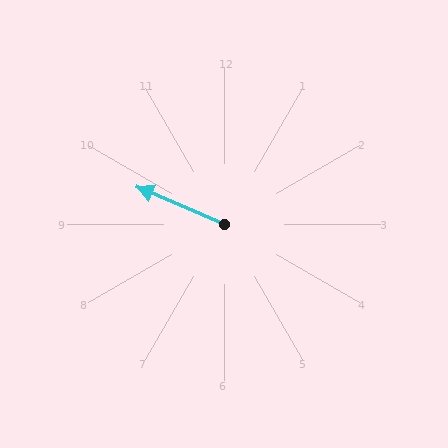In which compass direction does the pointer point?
Northwest.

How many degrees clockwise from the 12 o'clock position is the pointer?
Approximately 293 degrees.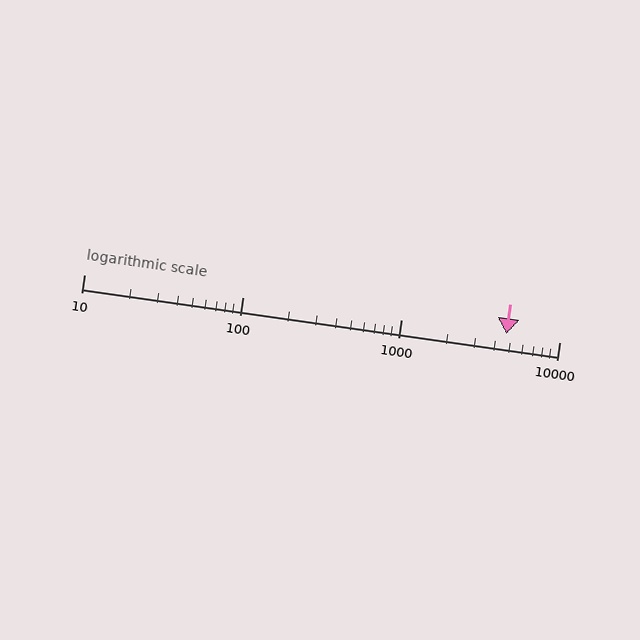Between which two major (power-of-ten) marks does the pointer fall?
The pointer is between 1000 and 10000.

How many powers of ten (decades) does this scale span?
The scale spans 3 decades, from 10 to 10000.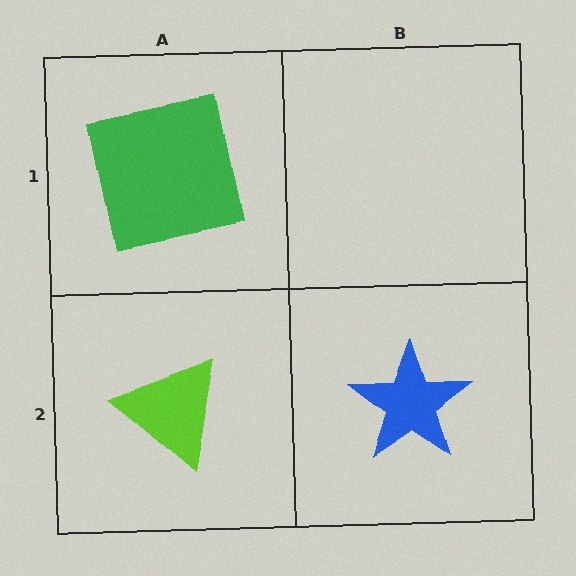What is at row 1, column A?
A green square.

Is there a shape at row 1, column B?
No, that cell is empty.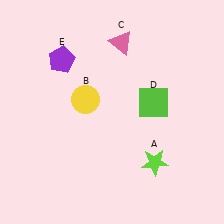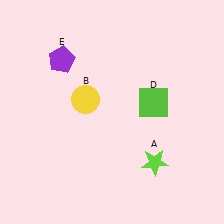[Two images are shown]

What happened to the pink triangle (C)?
The pink triangle (C) was removed in Image 2. It was in the top-right area of Image 1.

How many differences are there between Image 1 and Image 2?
There is 1 difference between the two images.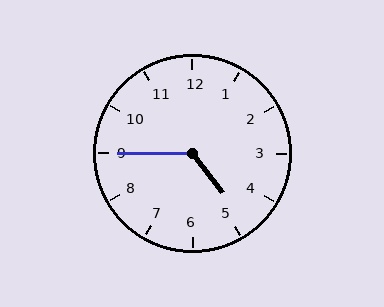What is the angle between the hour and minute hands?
Approximately 128 degrees.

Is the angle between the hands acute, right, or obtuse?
It is obtuse.